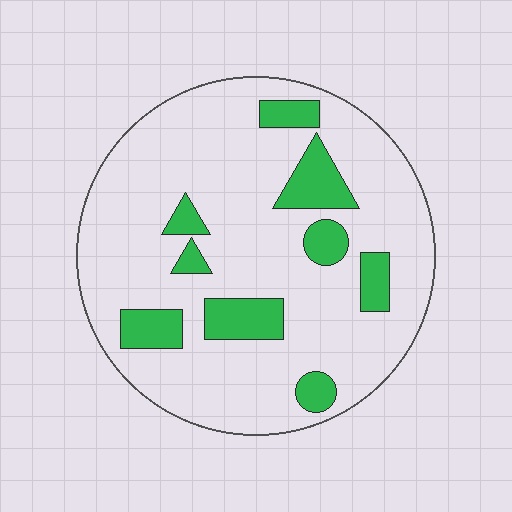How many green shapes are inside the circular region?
9.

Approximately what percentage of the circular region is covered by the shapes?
Approximately 15%.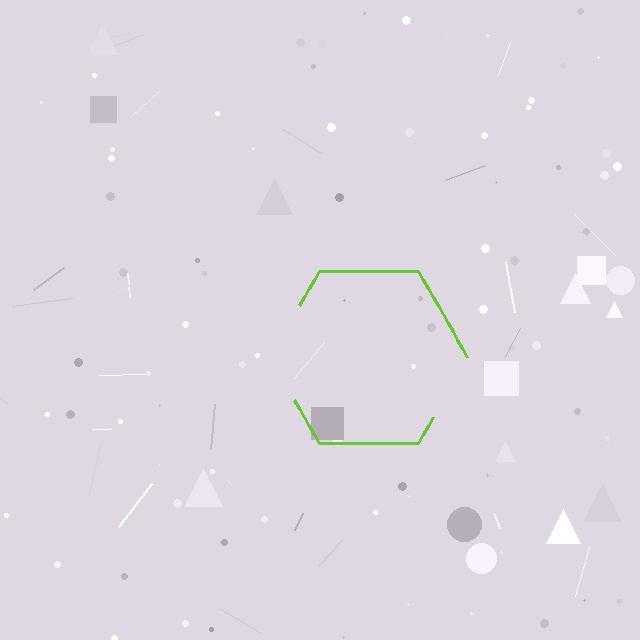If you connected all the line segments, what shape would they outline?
They would outline a hexagon.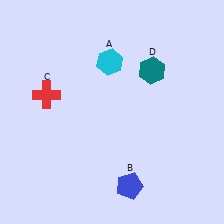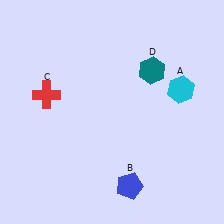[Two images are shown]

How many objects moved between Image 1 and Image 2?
1 object moved between the two images.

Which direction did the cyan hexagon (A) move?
The cyan hexagon (A) moved right.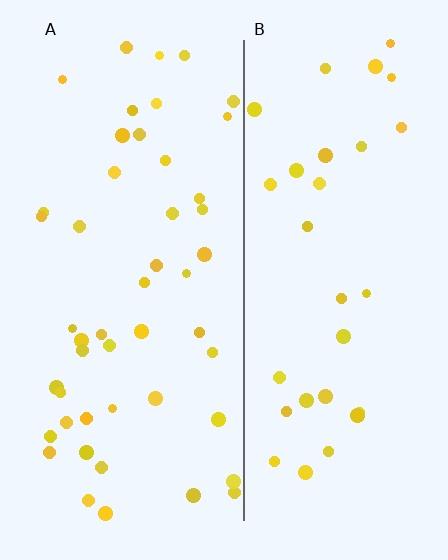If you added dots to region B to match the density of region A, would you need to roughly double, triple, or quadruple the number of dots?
Approximately double.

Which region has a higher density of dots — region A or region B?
A (the left).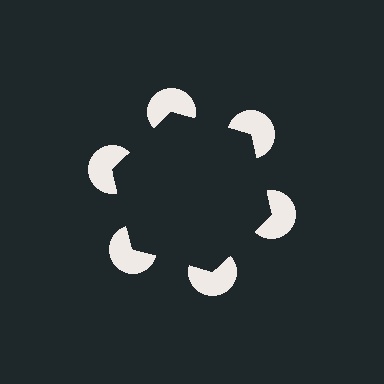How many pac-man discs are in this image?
There are 6 — one at each vertex of the illusory hexagon.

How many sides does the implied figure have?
6 sides.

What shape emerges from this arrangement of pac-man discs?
An illusory hexagon — its edges are inferred from the aligned wedge cuts in the pac-man discs, not physically drawn.